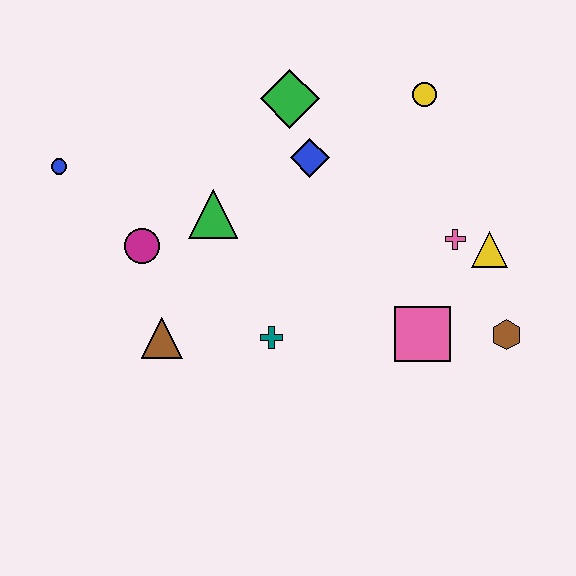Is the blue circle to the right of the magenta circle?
No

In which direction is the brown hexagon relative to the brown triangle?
The brown hexagon is to the right of the brown triangle.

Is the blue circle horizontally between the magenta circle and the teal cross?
No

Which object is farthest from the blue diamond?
The brown hexagon is farthest from the blue diamond.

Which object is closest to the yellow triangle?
The pink cross is closest to the yellow triangle.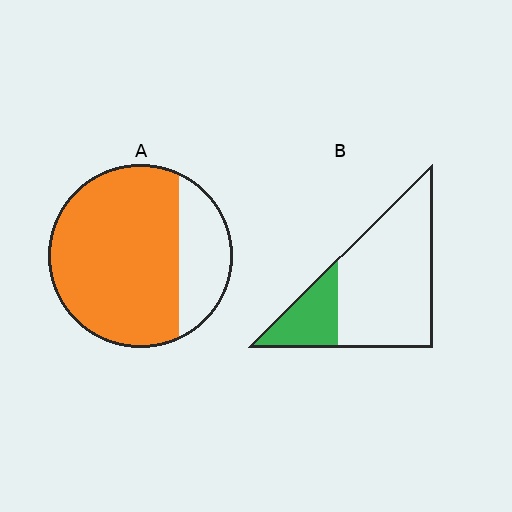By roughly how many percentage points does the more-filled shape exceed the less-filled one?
By roughly 50 percentage points (A over B).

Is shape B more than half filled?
No.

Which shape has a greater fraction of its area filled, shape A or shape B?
Shape A.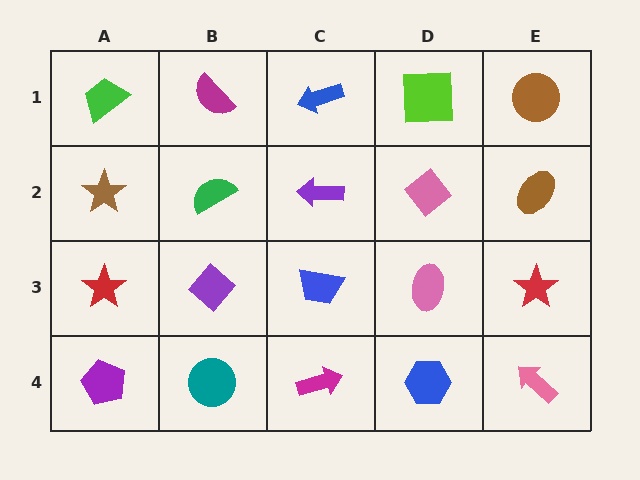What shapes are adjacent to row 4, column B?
A purple diamond (row 3, column B), a purple pentagon (row 4, column A), a magenta arrow (row 4, column C).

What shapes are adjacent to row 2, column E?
A brown circle (row 1, column E), a red star (row 3, column E), a pink diamond (row 2, column D).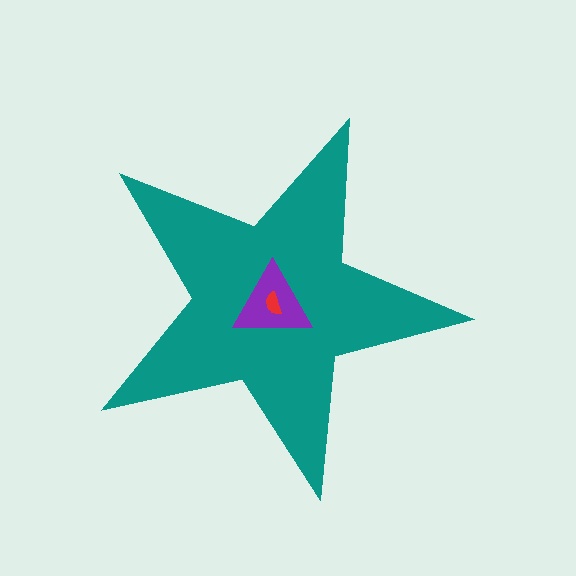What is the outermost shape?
The teal star.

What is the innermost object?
The red semicircle.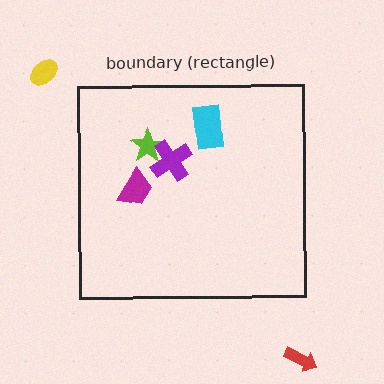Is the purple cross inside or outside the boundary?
Inside.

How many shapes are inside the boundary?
4 inside, 2 outside.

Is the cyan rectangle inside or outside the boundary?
Inside.